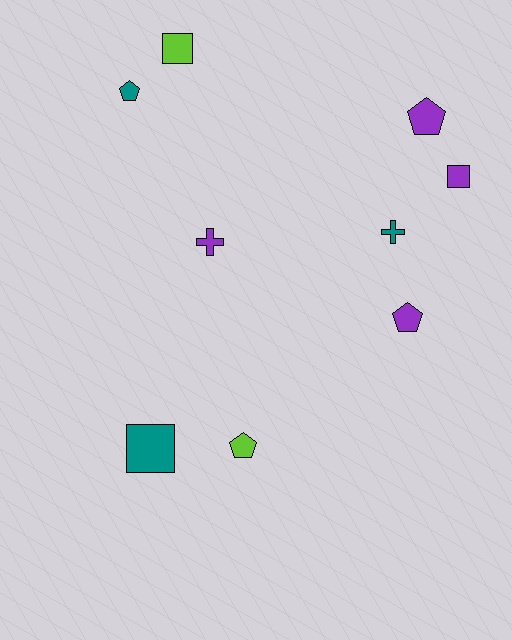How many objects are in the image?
There are 9 objects.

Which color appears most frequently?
Purple, with 4 objects.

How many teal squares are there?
There is 1 teal square.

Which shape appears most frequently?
Pentagon, with 4 objects.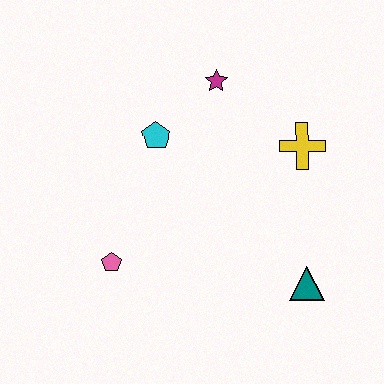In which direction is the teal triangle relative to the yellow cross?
The teal triangle is below the yellow cross.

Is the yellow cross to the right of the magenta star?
Yes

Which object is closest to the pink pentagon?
The cyan pentagon is closest to the pink pentagon.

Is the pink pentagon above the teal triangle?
Yes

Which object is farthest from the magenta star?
The teal triangle is farthest from the magenta star.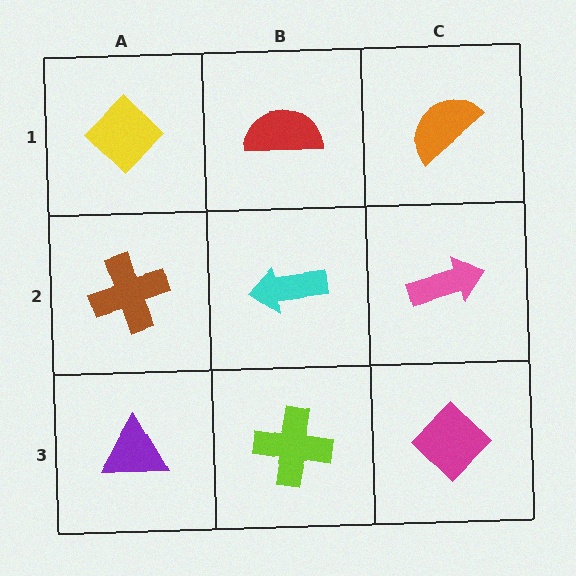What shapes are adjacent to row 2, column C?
An orange semicircle (row 1, column C), a magenta diamond (row 3, column C), a cyan arrow (row 2, column B).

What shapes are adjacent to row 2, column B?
A red semicircle (row 1, column B), a lime cross (row 3, column B), a brown cross (row 2, column A), a pink arrow (row 2, column C).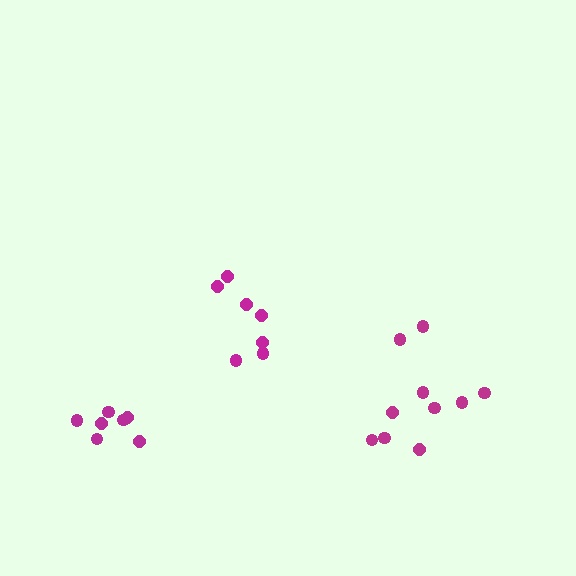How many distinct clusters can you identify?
There are 3 distinct clusters.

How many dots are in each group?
Group 1: 10 dots, Group 2: 7 dots, Group 3: 7 dots (24 total).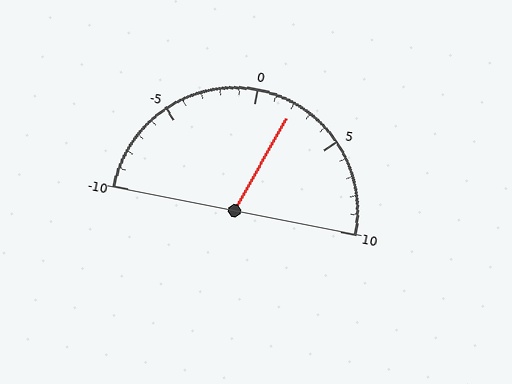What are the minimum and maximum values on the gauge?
The gauge ranges from -10 to 10.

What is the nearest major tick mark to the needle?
The nearest major tick mark is 0.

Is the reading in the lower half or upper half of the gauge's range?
The reading is in the upper half of the range (-10 to 10).